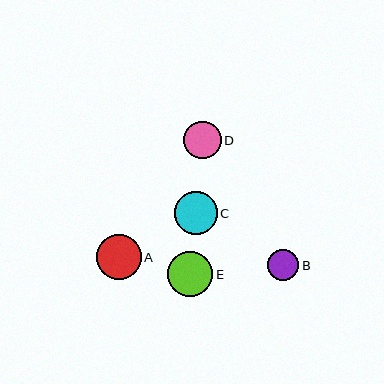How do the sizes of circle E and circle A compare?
Circle E and circle A are approximately the same size.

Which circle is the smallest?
Circle B is the smallest with a size of approximately 31 pixels.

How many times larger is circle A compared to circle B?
Circle A is approximately 1.4 times the size of circle B.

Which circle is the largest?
Circle E is the largest with a size of approximately 45 pixels.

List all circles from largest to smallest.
From largest to smallest: E, A, C, D, B.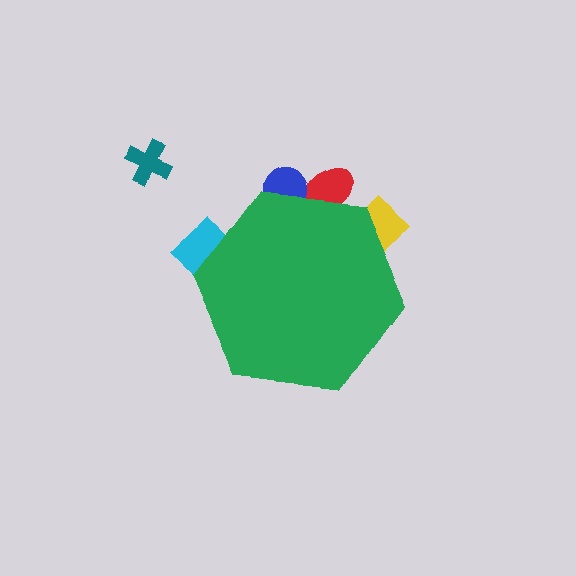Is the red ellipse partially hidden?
Yes, the red ellipse is partially hidden behind the green hexagon.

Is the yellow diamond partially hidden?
Yes, the yellow diamond is partially hidden behind the green hexagon.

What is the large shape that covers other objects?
A green hexagon.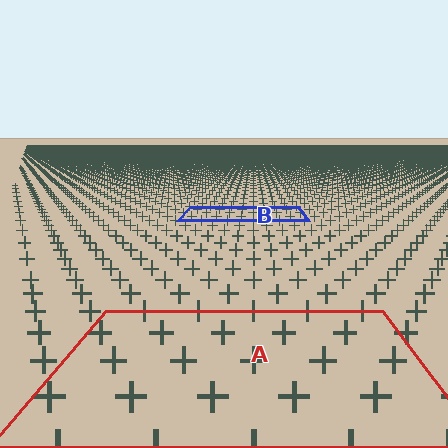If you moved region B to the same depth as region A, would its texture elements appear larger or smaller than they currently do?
They would appear larger. At a closer depth, the same texture elements are projected at a bigger on-screen size.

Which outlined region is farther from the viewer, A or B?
Region B is farther from the viewer — the texture elements inside it appear smaller and more densely packed.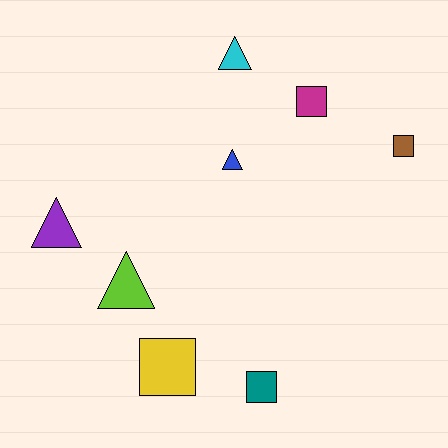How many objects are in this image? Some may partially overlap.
There are 8 objects.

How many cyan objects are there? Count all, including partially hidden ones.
There is 1 cyan object.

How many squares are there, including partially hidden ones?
There are 4 squares.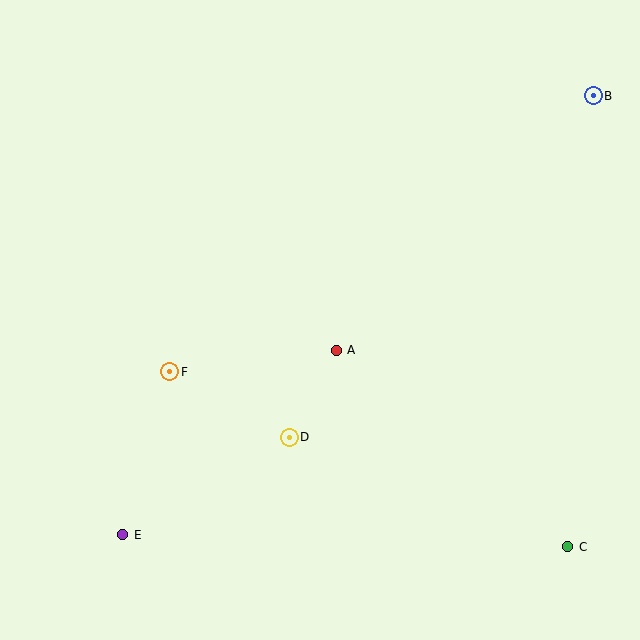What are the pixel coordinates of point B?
Point B is at (593, 96).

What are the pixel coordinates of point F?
Point F is at (170, 372).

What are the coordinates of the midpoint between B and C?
The midpoint between B and C is at (580, 321).